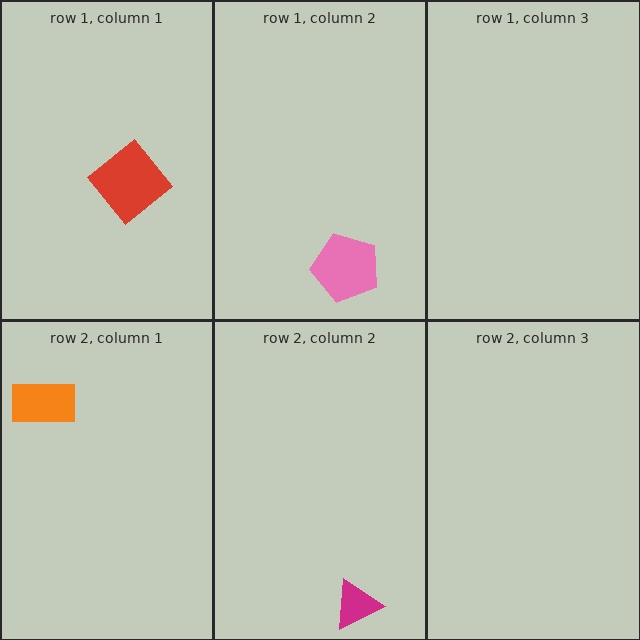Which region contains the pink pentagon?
The row 1, column 2 region.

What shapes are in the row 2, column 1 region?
The orange rectangle.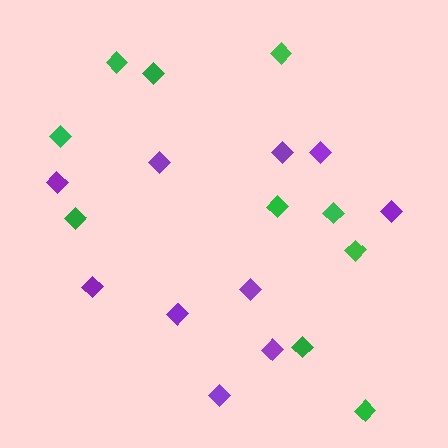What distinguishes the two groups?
There are 2 groups: one group of purple diamonds (10) and one group of green diamonds (10).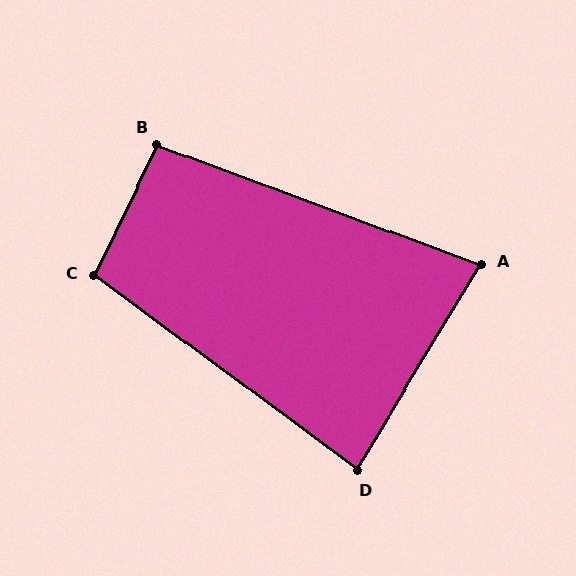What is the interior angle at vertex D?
Approximately 85 degrees (acute).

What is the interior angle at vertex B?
Approximately 95 degrees (obtuse).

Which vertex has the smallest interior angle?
A, at approximately 79 degrees.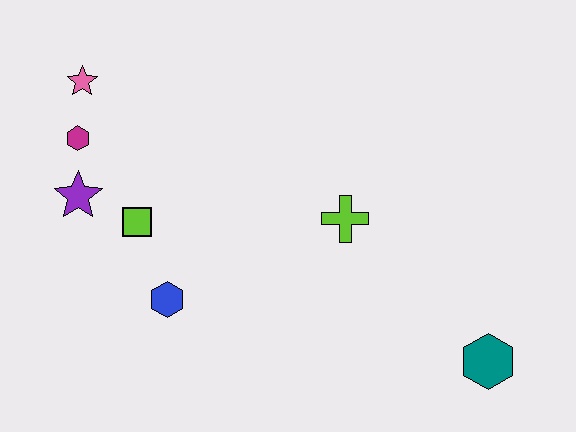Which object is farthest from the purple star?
The teal hexagon is farthest from the purple star.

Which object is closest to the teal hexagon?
The lime cross is closest to the teal hexagon.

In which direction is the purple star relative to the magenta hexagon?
The purple star is below the magenta hexagon.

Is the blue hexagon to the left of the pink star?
No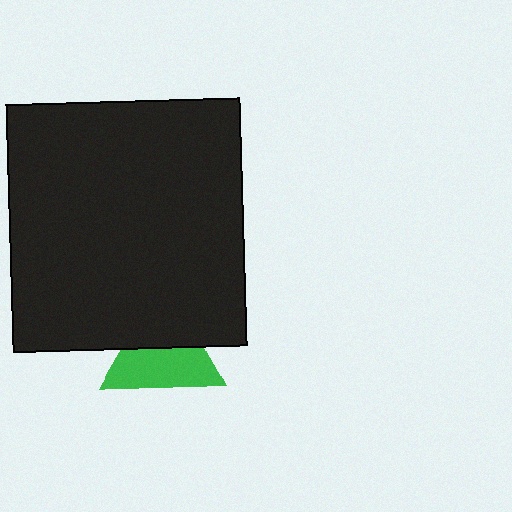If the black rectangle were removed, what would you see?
You would see the complete green triangle.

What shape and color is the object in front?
The object in front is a black rectangle.